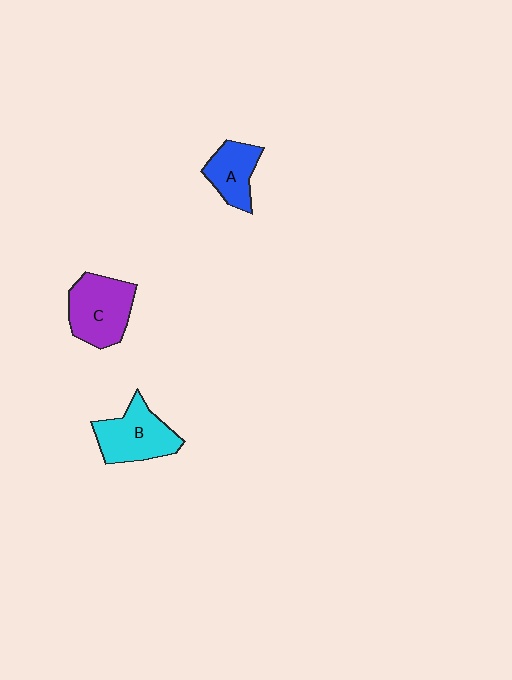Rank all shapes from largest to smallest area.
From largest to smallest: C (purple), B (cyan), A (blue).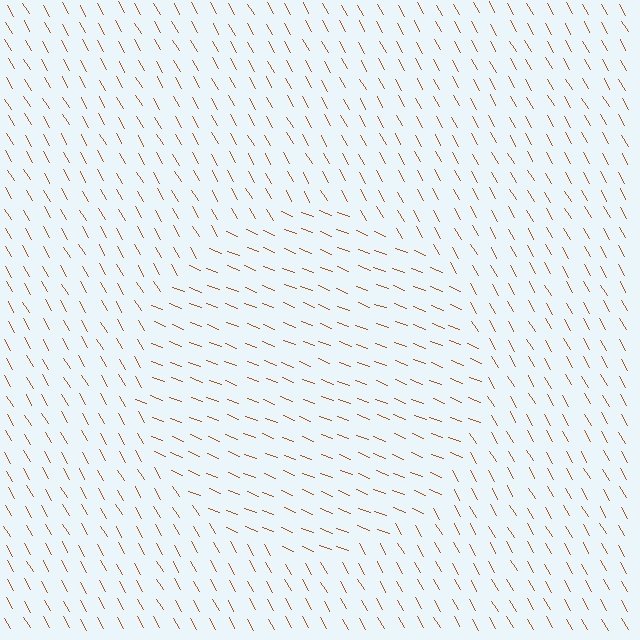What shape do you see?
I see a circle.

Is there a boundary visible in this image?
Yes, there is a texture boundary formed by a change in line orientation.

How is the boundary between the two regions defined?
The boundary is defined purely by a change in line orientation (approximately 39 degrees difference). All lines are the same color and thickness.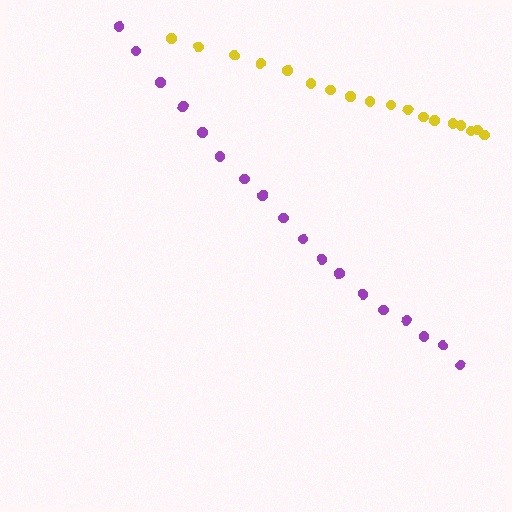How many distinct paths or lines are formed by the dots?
There are 2 distinct paths.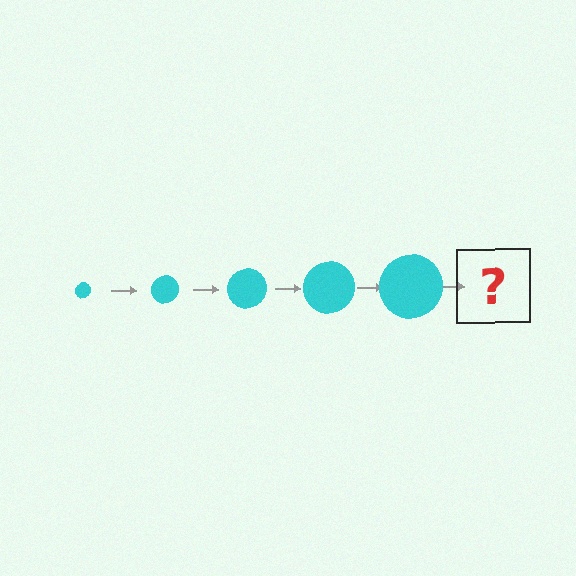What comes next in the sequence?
The next element should be a cyan circle, larger than the previous one.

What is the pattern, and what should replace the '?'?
The pattern is that the circle gets progressively larger each step. The '?' should be a cyan circle, larger than the previous one.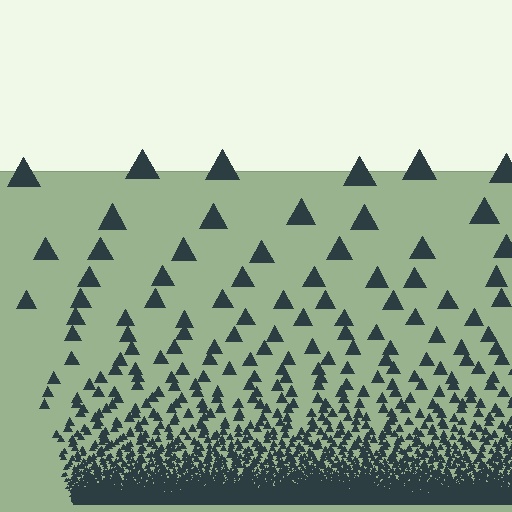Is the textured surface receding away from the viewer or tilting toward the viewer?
The surface appears to tilt toward the viewer. Texture elements get larger and sparser toward the top.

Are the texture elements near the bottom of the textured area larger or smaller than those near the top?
Smaller. The gradient is inverted — elements near the bottom are smaller and denser.